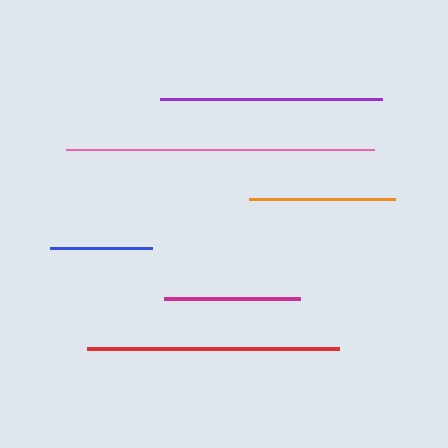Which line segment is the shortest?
The blue line is the shortest at approximately 103 pixels.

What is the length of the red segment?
The red segment is approximately 253 pixels long.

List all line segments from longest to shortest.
From longest to shortest: pink, red, purple, orange, magenta, blue.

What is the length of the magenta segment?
The magenta segment is approximately 136 pixels long.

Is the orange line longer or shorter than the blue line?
The orange line is longer than the blue line.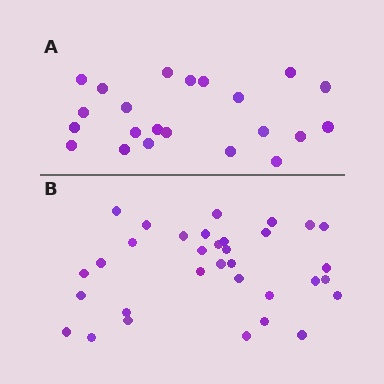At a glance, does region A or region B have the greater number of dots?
Region B (the bottom region) has more dots.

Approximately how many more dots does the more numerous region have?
Region B has roughly 12 or so more dots than region A.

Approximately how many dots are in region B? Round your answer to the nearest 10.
About 30 dots. (The exact count is 33, which rounds to 30.)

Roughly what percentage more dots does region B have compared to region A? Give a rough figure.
About 50% more.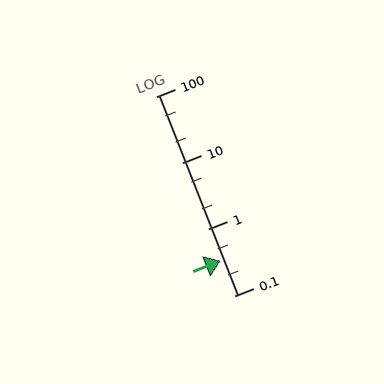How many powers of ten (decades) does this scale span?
The scale spans 3 decades, from 0.1 to 100.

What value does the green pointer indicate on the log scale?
The pointer indicates approximately 0.34.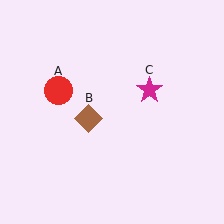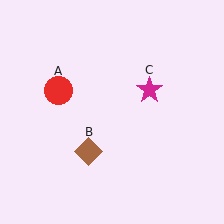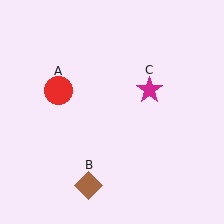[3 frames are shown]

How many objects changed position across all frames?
1 object changed position: brown diamond (object B).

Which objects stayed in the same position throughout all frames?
Red circle (object A) and magenta star (object C) remained stationary.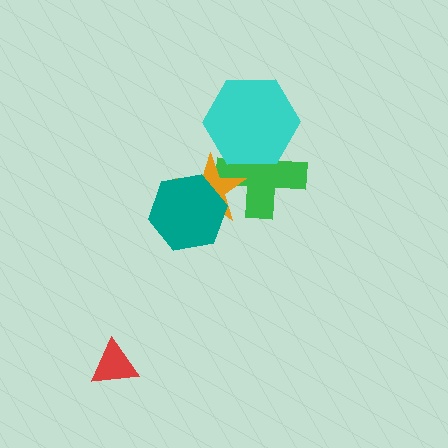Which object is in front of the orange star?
The teal hexagon is in front of the orange star.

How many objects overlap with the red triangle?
0 objects overlap with the red triangle.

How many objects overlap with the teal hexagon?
1 object overlaps with the teal hexagon.